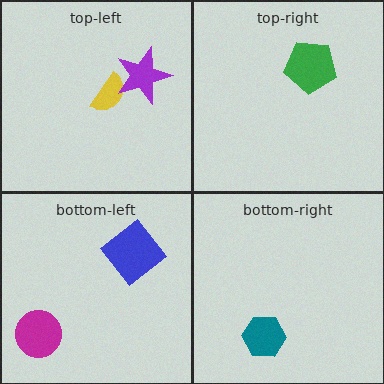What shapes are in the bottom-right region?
The teal hexagon.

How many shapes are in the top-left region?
2.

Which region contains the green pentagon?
The top-right region.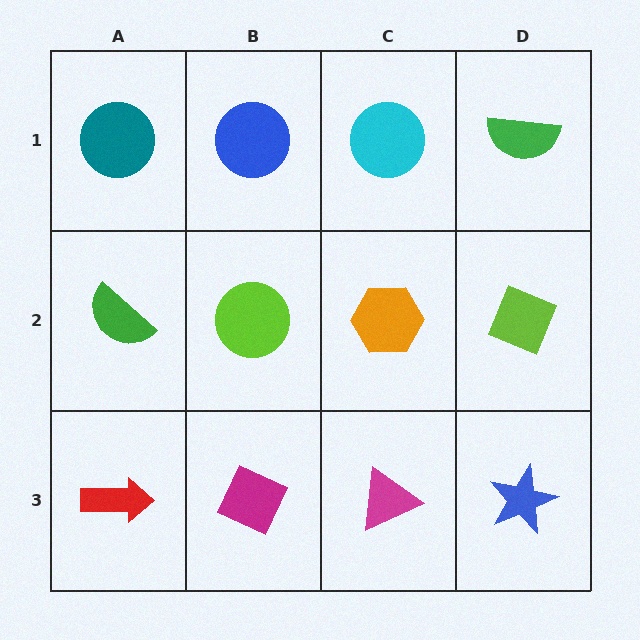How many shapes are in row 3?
4 shapes.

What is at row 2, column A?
A green semicircle.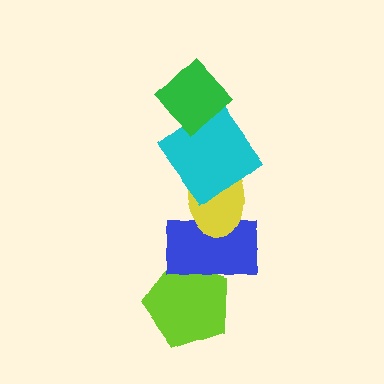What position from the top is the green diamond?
The green diamond is 1st from the top.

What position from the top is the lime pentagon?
The lime pentagon is 5th from the top.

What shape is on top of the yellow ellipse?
The cyan diamond is on top of the yellow ellipse.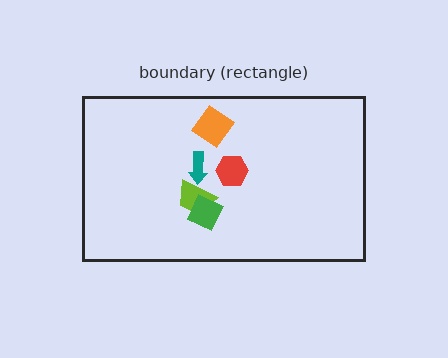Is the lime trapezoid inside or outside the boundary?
Inside.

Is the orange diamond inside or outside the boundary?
Inside.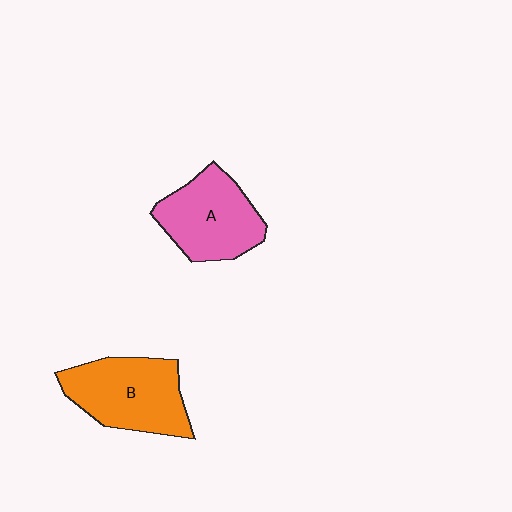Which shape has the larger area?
Shape B (orange).